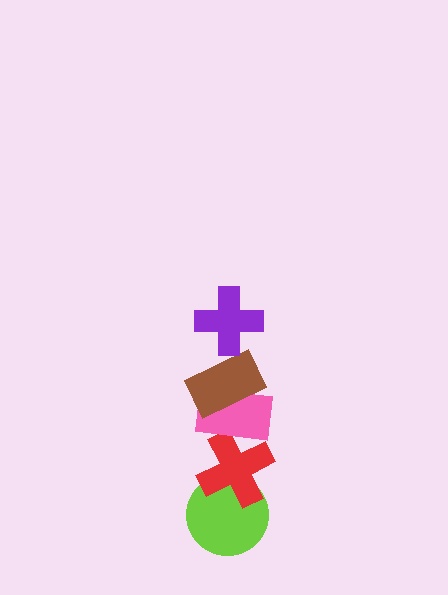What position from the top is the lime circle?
The lime circle is 5th from the top.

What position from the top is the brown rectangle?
The brown rectangle is 2nd from the top.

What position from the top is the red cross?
The red cross is 4th from the top.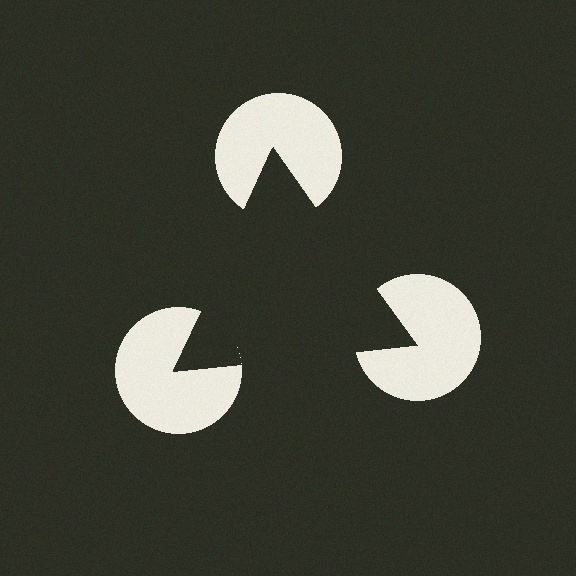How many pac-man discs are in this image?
There are 3 — one at each vertex of the illusory triangle.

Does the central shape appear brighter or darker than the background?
It typically appears slightly darker than the background, even though no actual brightness change is drawn.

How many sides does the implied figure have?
3 sides.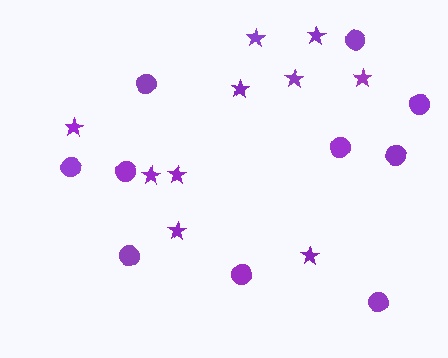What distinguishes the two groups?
There are 2 groups: one group of circles (10) and one group of stars (10).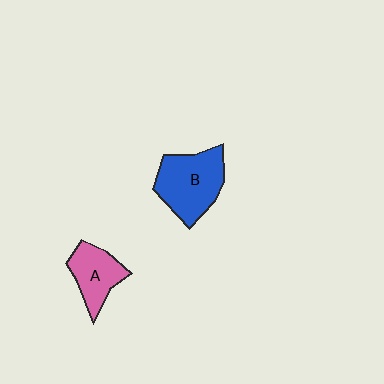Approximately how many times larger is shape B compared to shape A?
Approximately 1.5 times.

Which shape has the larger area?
Shape B (blue).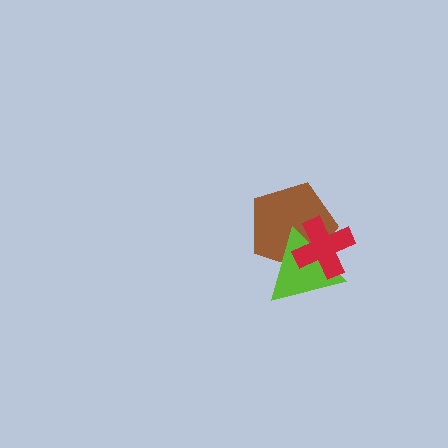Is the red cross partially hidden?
No, no other shape covers it.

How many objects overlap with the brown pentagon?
2 objects overlap with the brown pentagon.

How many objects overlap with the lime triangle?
2 objects overlap with the lime triangle.